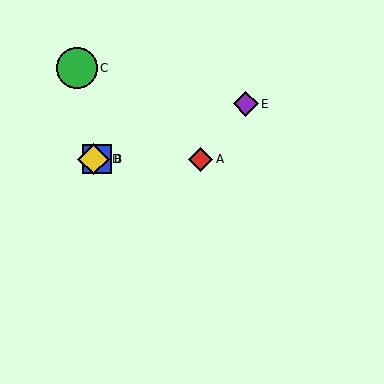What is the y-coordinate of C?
Object C is at y≈68.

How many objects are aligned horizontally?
3 objects (A, B, D) are aligned horizontally.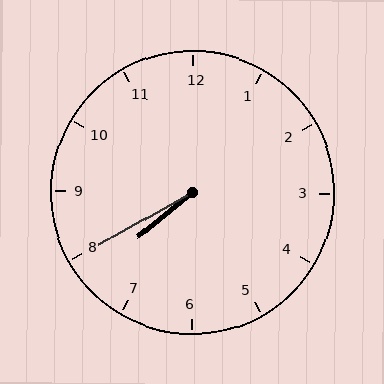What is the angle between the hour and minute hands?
Approximately 10 degrees.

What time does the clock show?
7:40.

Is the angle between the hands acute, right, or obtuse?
It is acute.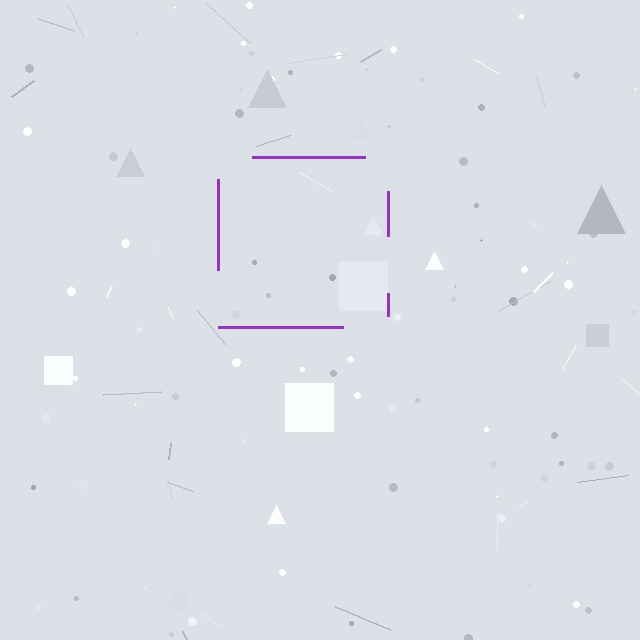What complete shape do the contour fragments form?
The contour fragments form a square.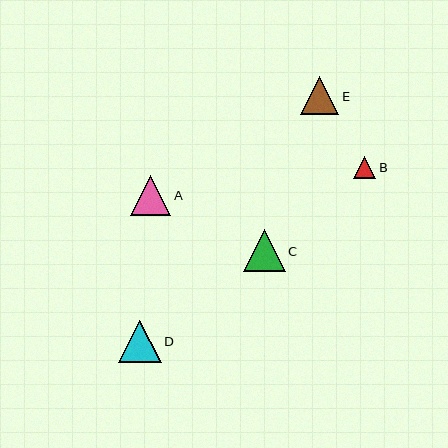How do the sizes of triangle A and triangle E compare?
Triangle A and triangle E are approximately the same size.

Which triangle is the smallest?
Triangle B is the smallest with a size of approximately 22 pixels.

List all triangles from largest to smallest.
From largest to smallest: D, C, A, E, B.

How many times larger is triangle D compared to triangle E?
Triangle D is approximately 1.1 times the size of triangle E.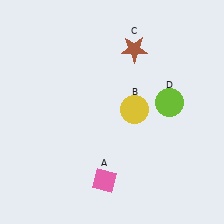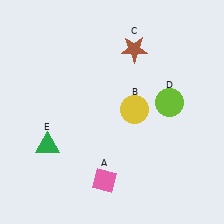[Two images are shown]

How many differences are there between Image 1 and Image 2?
There is 1 difference between the two images.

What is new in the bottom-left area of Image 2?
A green triangle (E) was added in the bottom-left area of Image 2.